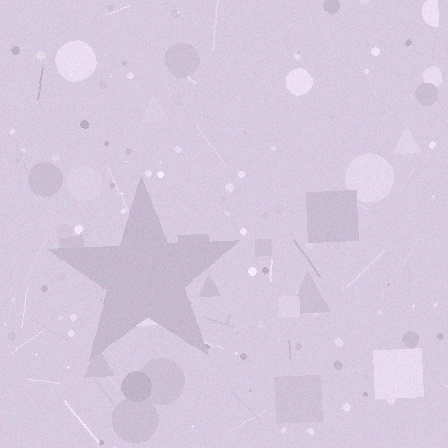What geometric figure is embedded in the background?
A star is embedded in the background.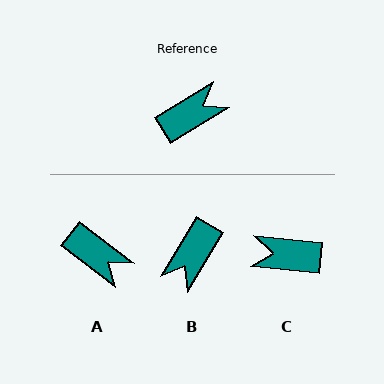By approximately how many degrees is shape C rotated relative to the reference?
Approximately 143 degrees counter-clockwise.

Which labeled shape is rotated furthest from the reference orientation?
B, about 152 degrees away.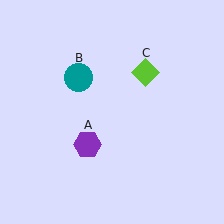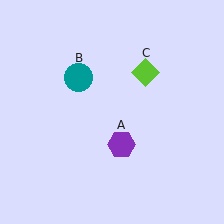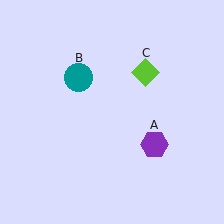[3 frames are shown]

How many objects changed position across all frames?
1 object changed position: purple hexagon (object A).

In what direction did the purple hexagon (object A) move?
The purple hexagon (object A) moved right.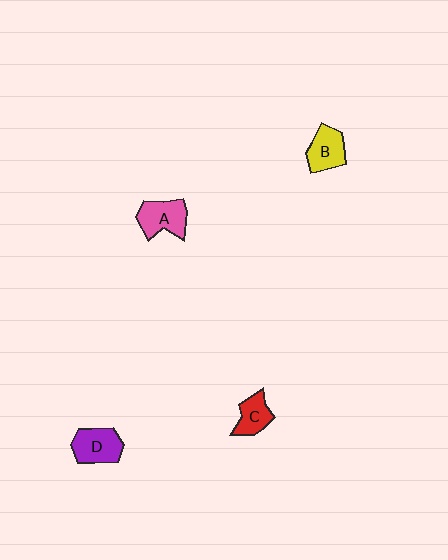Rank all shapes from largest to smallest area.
From largest to smallest: A (pink), D (purple), B (yellow), C (red).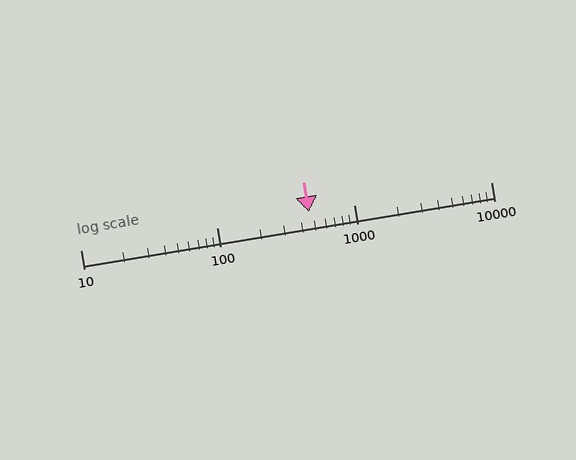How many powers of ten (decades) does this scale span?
The scale spans 3 decades, from 10 to 10000.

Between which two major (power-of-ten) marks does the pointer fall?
The pointer is between 100 and 1000.